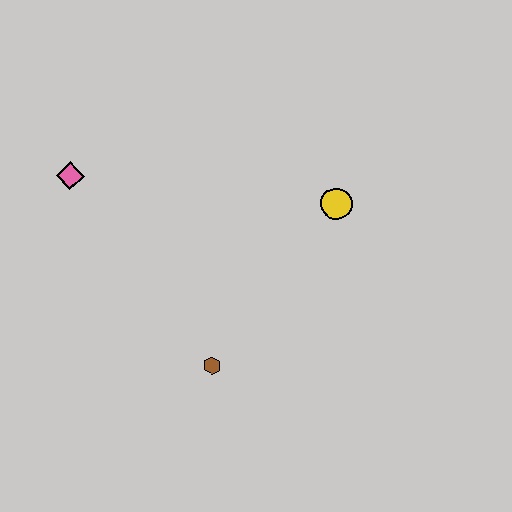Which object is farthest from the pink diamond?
The yellow circle is farthest from the pink diamond.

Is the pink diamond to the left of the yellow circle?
Yes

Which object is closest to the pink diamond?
The brown hexagon is closest to the pink diamond.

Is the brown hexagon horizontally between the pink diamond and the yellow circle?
Yes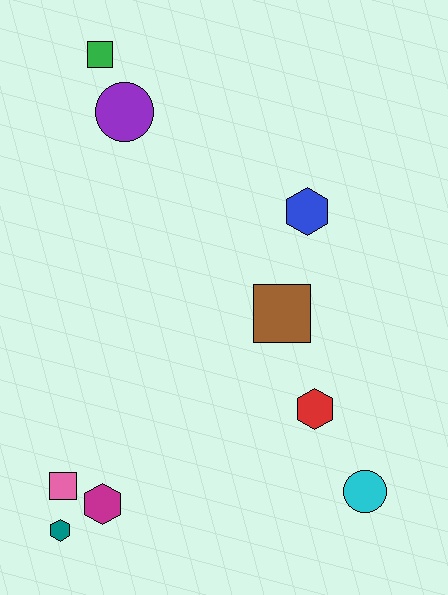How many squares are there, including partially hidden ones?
There are 3 squares.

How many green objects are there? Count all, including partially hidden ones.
There is 1 green object.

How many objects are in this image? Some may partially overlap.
There are 9 objects.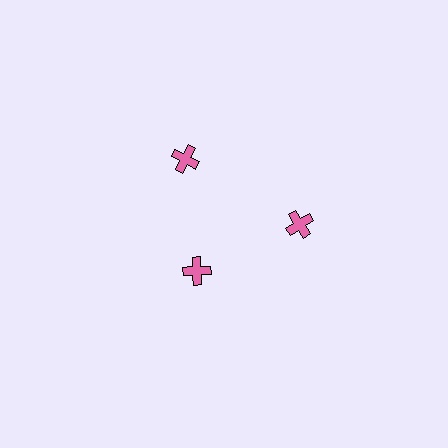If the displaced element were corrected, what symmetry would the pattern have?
It would have 3-fold rotational symmetry — the pattern would map onto itself every 120 degrees.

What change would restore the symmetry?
The symmetry would be restored by moving it outward, back onto the ring so that all 3 crosses sit at equal angles and equal distance from the center.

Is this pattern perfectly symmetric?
No. The 3 pink crosses are arranged in a ring, but one element near the 7 o'clock position is pulled inward toward the center, breaking the 3-fold rotational symmetry.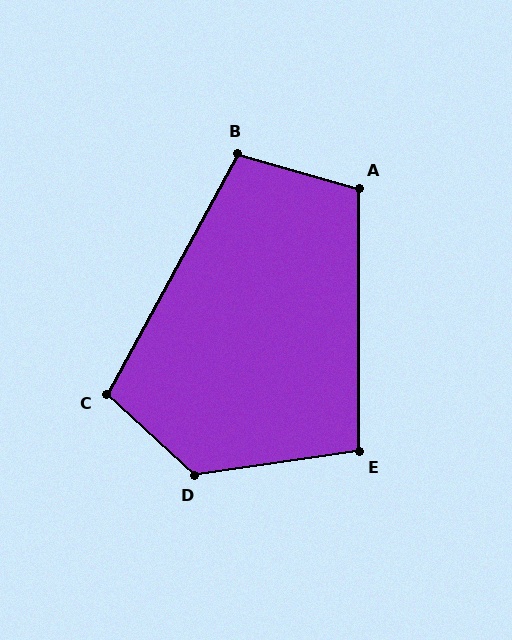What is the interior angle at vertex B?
Approximately 103 degrees (obtuse).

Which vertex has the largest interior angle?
D, at approximately 129 degrees.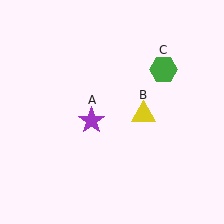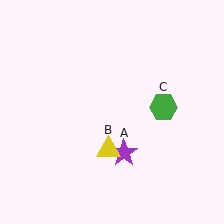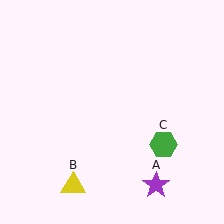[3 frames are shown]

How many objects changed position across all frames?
3 objects changed position: purple star (object A), yellow triangle (object B), green hexagon (object C).